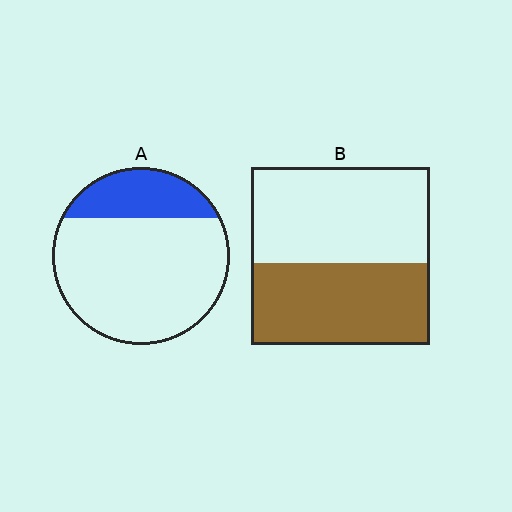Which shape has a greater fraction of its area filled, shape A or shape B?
Shape B.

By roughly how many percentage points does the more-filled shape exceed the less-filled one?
By roughly 20 percentage points (B over A).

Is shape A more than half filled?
No.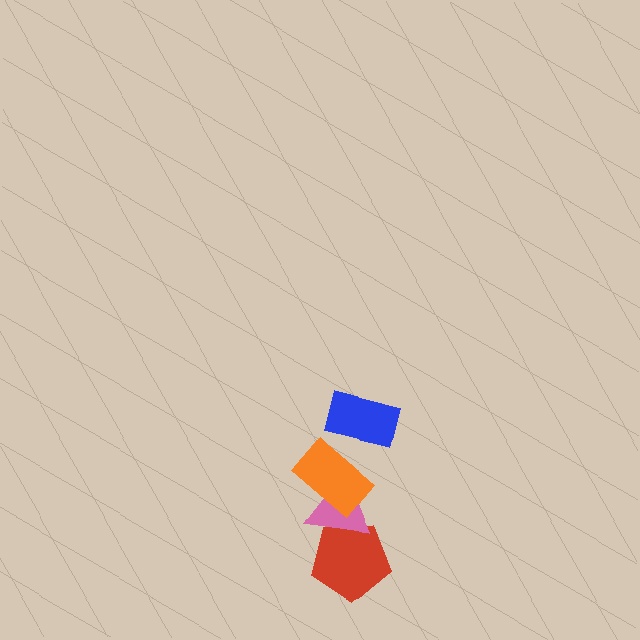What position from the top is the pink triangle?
The pink triangle is 3rd from the top.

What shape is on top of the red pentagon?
The pink triangle is on top of the red pentagon.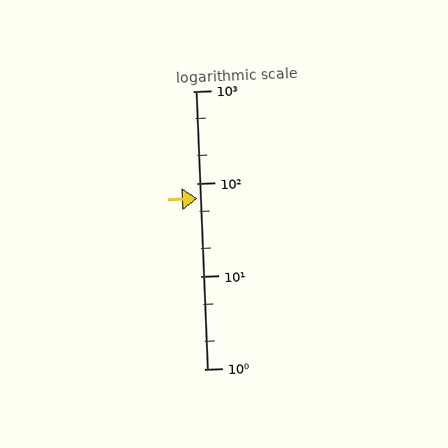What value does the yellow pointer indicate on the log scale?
The pointer indicates approximately 69.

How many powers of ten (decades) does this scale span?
The scale spans 3 decades, from 1 to 1000.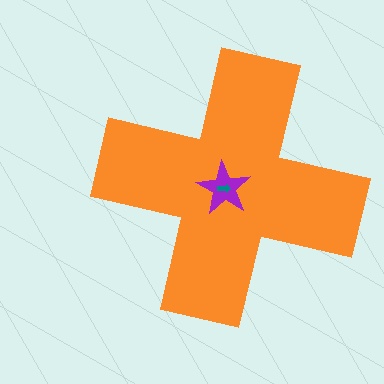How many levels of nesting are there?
3.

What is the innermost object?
The teal arrow.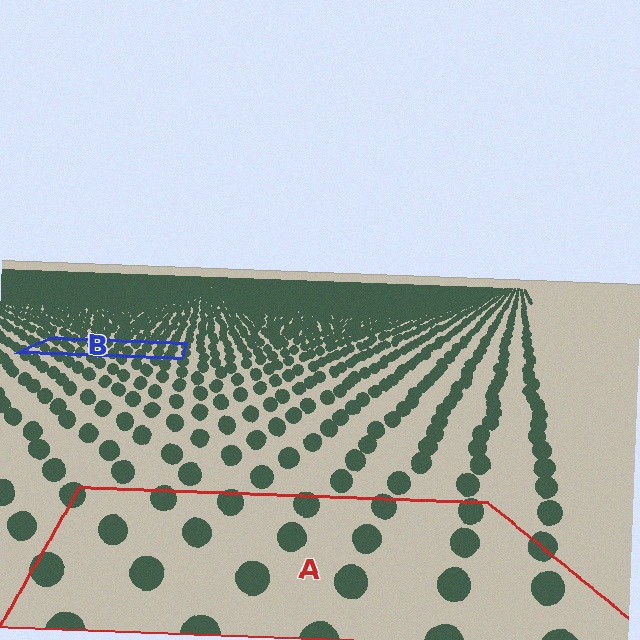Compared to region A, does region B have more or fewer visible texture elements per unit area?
Region B has more texture elements per unit area — they are packed more densely because it is farther away.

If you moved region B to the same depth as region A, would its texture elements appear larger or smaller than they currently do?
They would appear larger. At a closer depth, the same texture elements are projected at a bigger on-screen size.